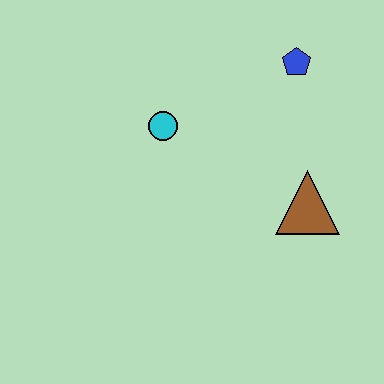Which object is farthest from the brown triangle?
The cyan circle is farthest from the brown triangle.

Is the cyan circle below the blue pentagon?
Yes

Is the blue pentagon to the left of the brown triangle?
Yes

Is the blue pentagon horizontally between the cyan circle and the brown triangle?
Yes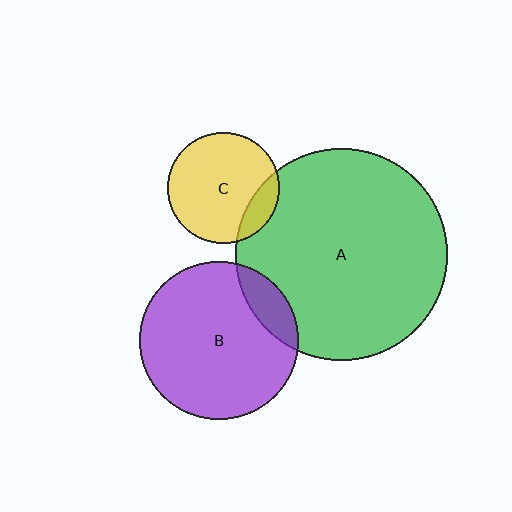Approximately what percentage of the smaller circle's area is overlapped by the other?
Approximately 15%.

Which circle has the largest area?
Circle A (green).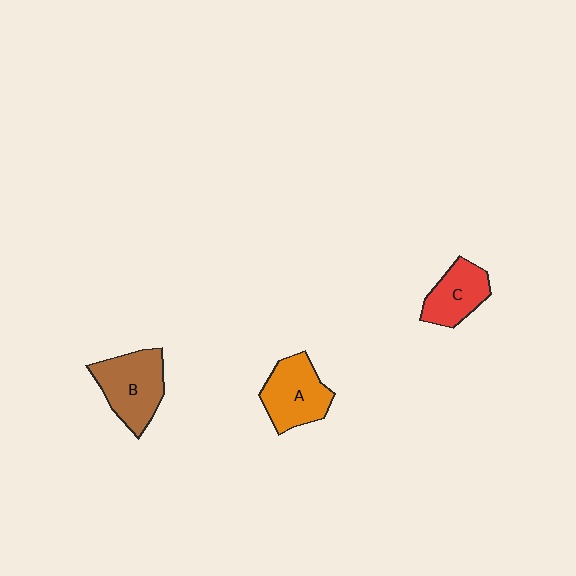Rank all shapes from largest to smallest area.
From largest to smallest: B (brown), A (orange), C (red).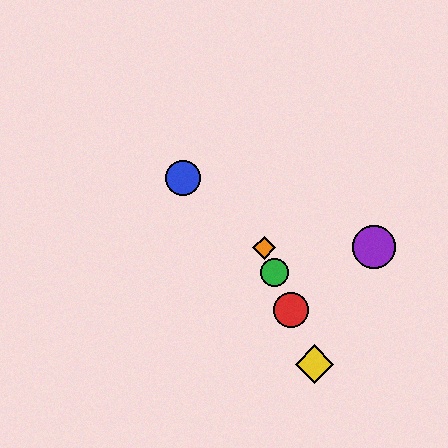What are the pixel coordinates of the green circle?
The green circle is at (275, 272).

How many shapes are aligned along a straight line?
4 shapes (the red circle, the green circle, the yellow diamond, the orange diamond) are aligned along a straight line.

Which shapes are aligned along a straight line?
The red circle, the green circle, the yellow diamond, the orange diamond are aligned along a straight line.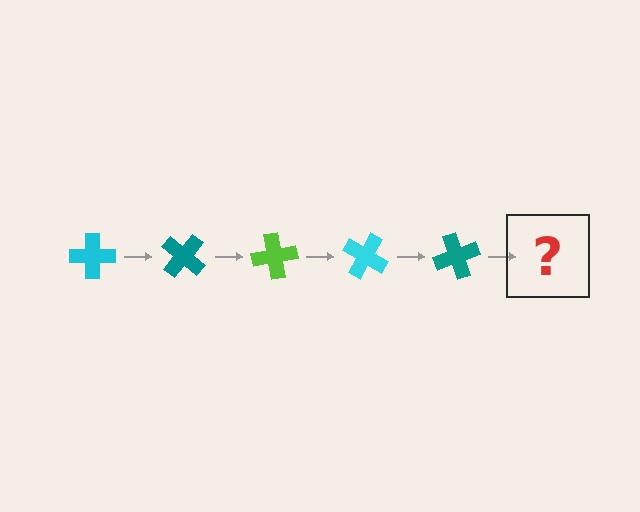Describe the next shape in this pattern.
It should be a lime cross, rotated 200 degrees from the start.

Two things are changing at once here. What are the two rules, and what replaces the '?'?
The two rules are that it rotates 40 degrees each step and the color cycles through cyan, teal, and lime. The '?' should be a lime cross, rotated 200 degrees from the start.